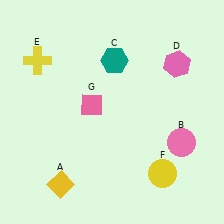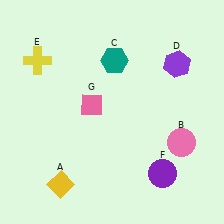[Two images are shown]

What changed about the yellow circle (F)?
In Image 1, F is yellow. In Image 2, it changed to purple.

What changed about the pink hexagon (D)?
In Image 1, D is pink. In Image 2, it changed to purple.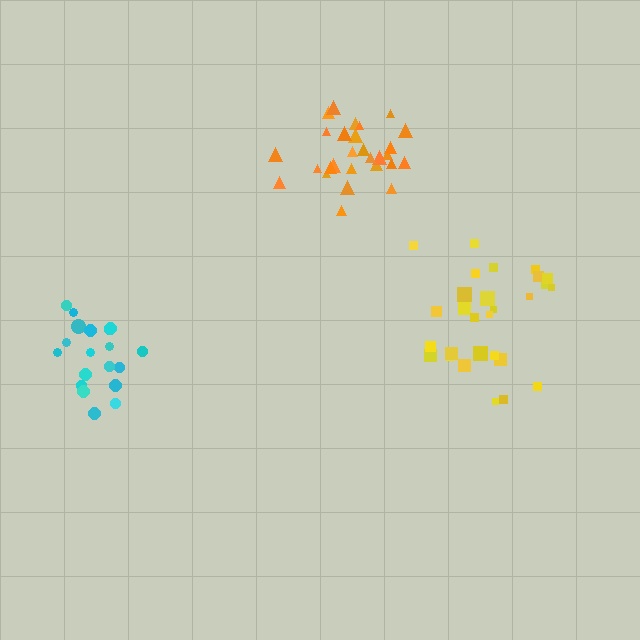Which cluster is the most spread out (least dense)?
Yellow.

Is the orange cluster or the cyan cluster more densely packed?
Orange.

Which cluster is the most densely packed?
Orange.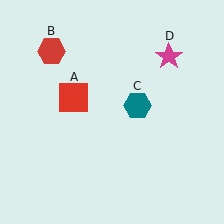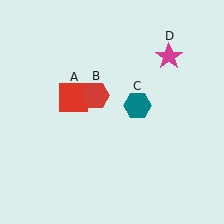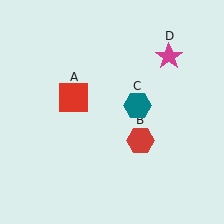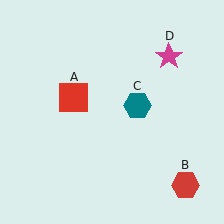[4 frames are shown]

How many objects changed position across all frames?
1 object changed position: red hexagon (object B).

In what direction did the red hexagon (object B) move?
The red hexagon (object B) moved down and to the right.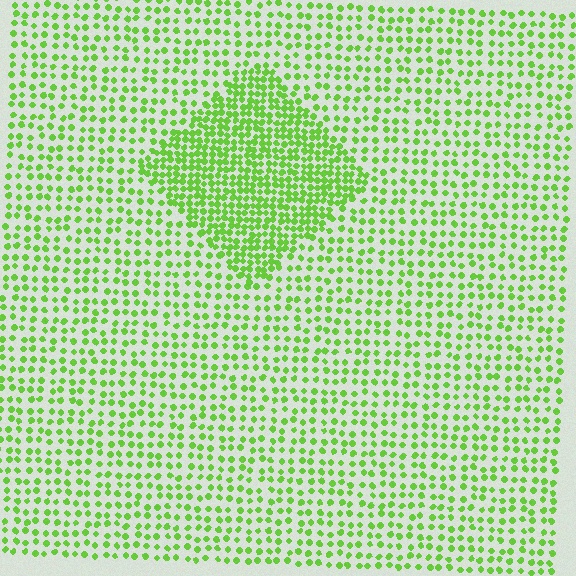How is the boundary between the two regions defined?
The boundary is defined by a change in element density (approximately 2.1x ratio). All elements are the same color, size, and shape.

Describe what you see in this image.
The image contains small lime elements arranged at two different densities. A diamond-shaped region is visible where the elements are more densely packed than the surrounding area.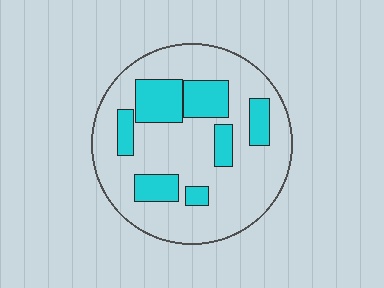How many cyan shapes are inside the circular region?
7.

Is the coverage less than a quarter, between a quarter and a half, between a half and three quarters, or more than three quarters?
Between a quarter and a half.